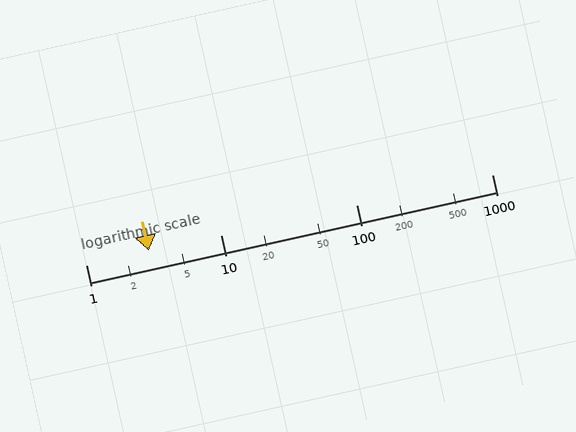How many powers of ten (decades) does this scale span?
The scale spans 3 decades, from 1 to 1000.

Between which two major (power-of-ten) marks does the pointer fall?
The pointer is between 1 and 10.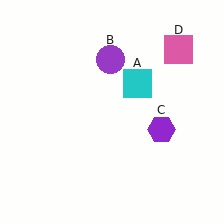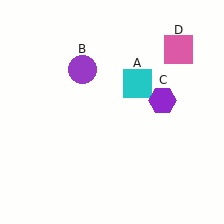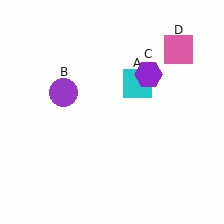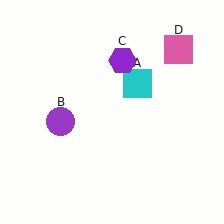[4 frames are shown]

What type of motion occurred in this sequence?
The purple circle (object B), purple hexagon (object C) rotated counterclockwise around the center of the scene.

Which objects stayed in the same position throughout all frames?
Cyan square (object A) and pink square (object D) remained stationary.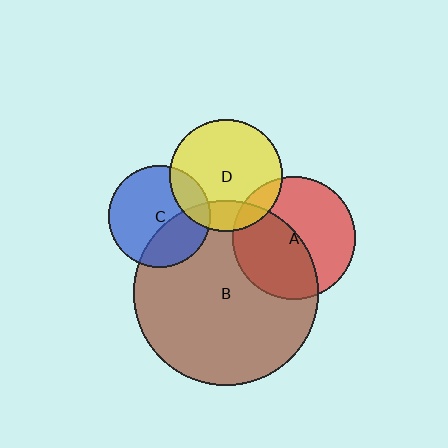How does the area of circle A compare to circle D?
Approximately 1.2 times.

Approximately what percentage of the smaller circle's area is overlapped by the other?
Approximately 20%.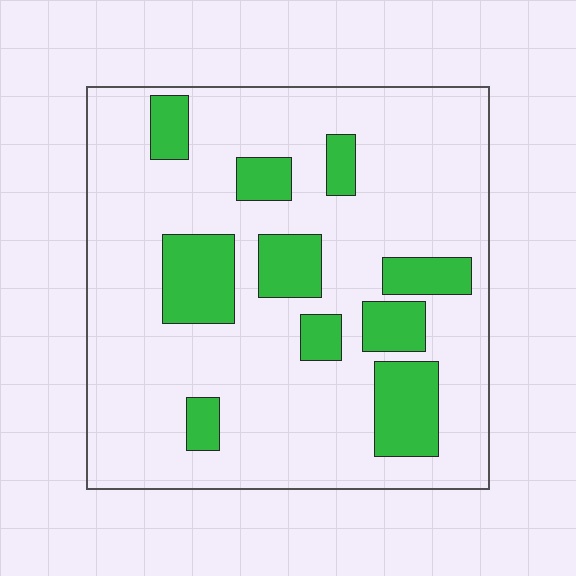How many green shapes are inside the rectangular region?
10.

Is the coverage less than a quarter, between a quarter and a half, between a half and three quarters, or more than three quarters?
Less than a quarter.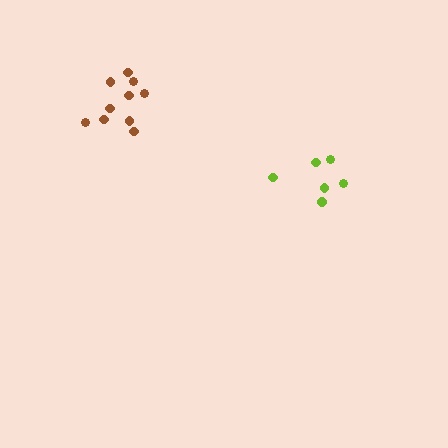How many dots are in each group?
Group 1: 6 dots, Group 2: 10 dots (16 total).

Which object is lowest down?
The lime cluster is bottommost.